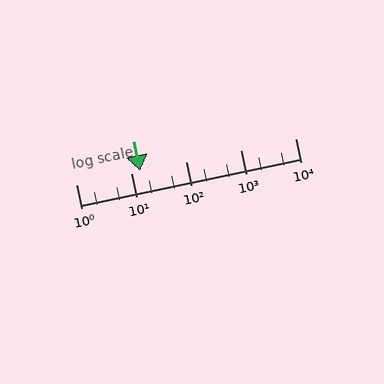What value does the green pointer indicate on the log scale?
The pointer indicates approximately 15.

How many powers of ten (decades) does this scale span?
The scale spans 4 decades, from 1 to 10000.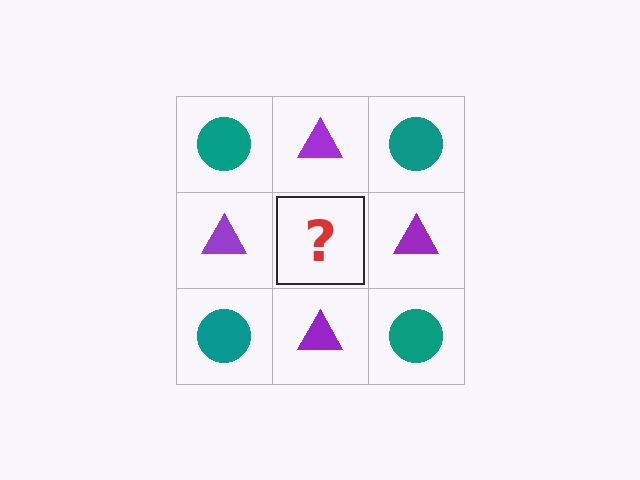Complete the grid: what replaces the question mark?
The question mark should be replaced with a teal circle.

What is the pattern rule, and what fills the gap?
The rule is that it alternates teal circle and purple triangle in a checkerboard pattern. The gap should be filled with a teal circle.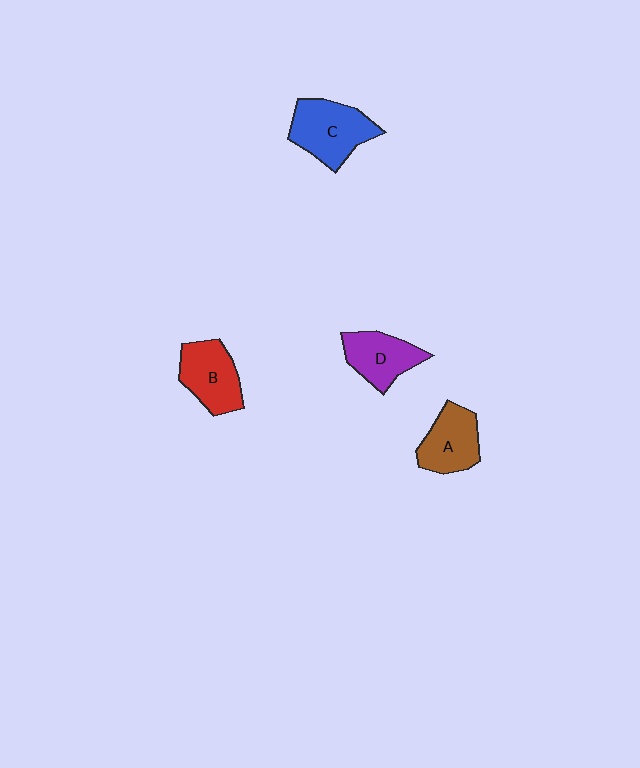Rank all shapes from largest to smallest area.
From largest to smallest: C (blue), B (red), A (brown), D (purple).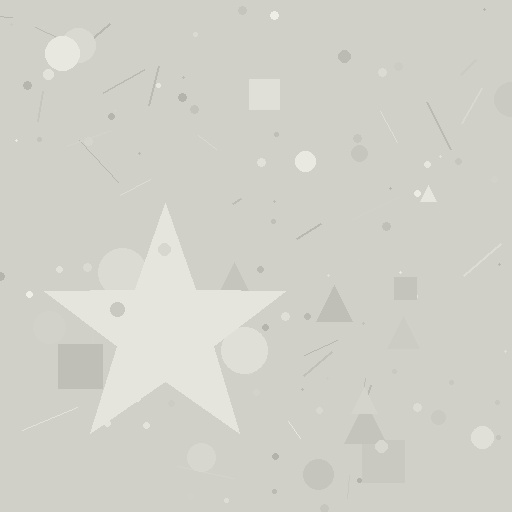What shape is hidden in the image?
A star is hidden in the image.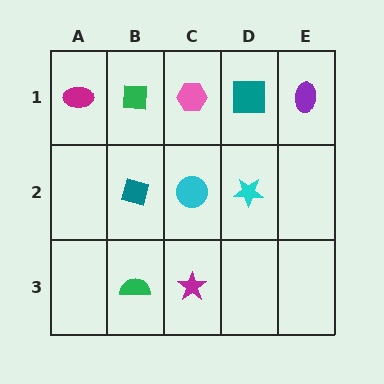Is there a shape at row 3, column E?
No, that cell is empty.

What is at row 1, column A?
A magenta ellipse.